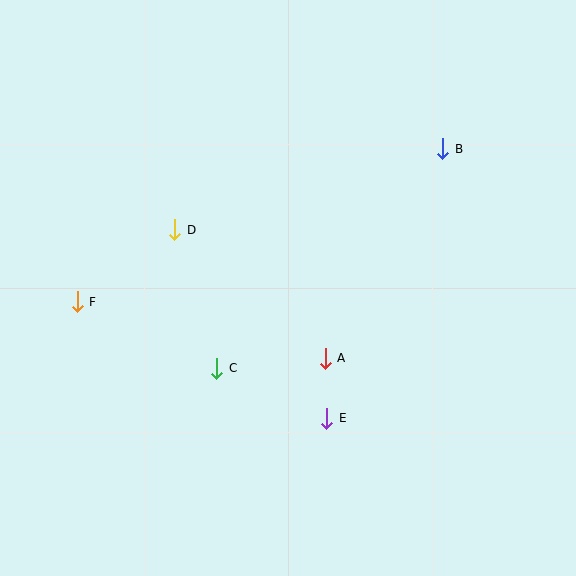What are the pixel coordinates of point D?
Point D is at (175, 230).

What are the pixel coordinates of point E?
Point E is at (327, 418).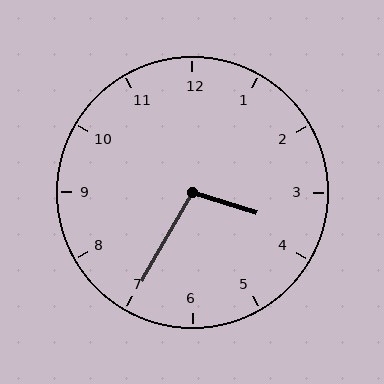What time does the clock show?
3:35.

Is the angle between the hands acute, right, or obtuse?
It is obtuse.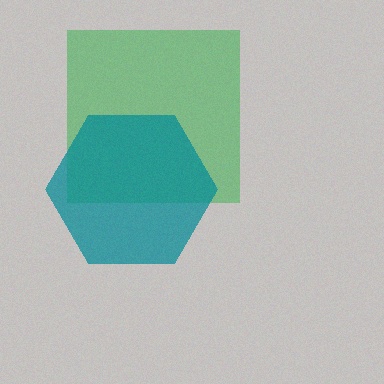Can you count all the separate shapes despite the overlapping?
Yes, there are 2 separate shapes.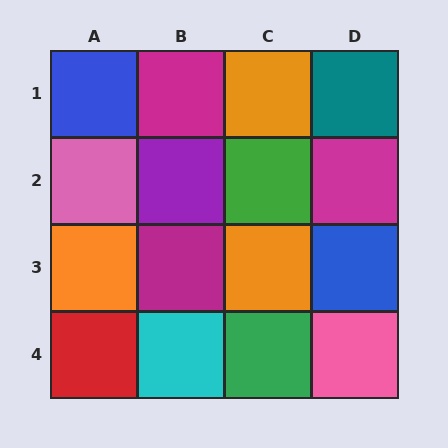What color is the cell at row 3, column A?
Orange.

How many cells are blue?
2 cells are blue.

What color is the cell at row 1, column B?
Magenta.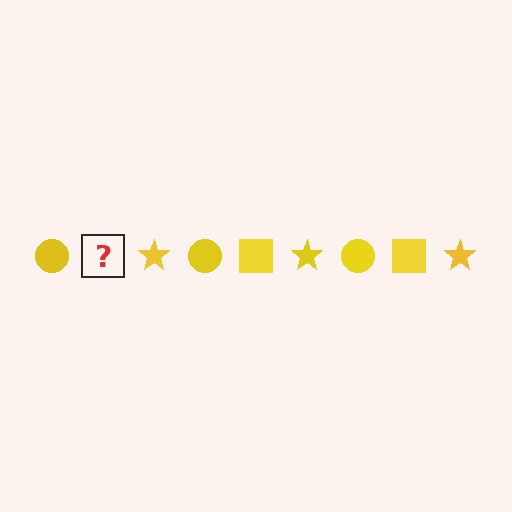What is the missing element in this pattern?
The missing element is a yellow square.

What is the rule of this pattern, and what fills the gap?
The rule is that the pattern cycles through circle, square, star shapes in yellow. The gap should be filled with a yellow square.